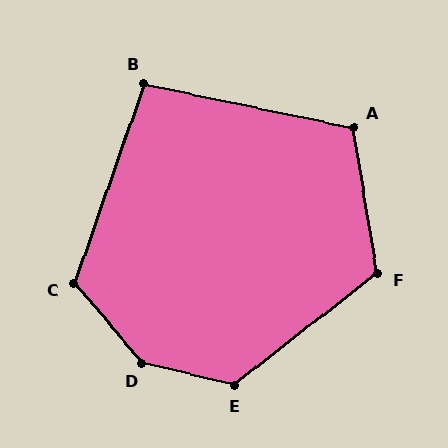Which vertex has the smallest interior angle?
B, at approximately 97 degrees.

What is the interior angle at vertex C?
Approximately 120 degrees (obtuse).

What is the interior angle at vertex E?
Approximately 129 degrees (obtuse).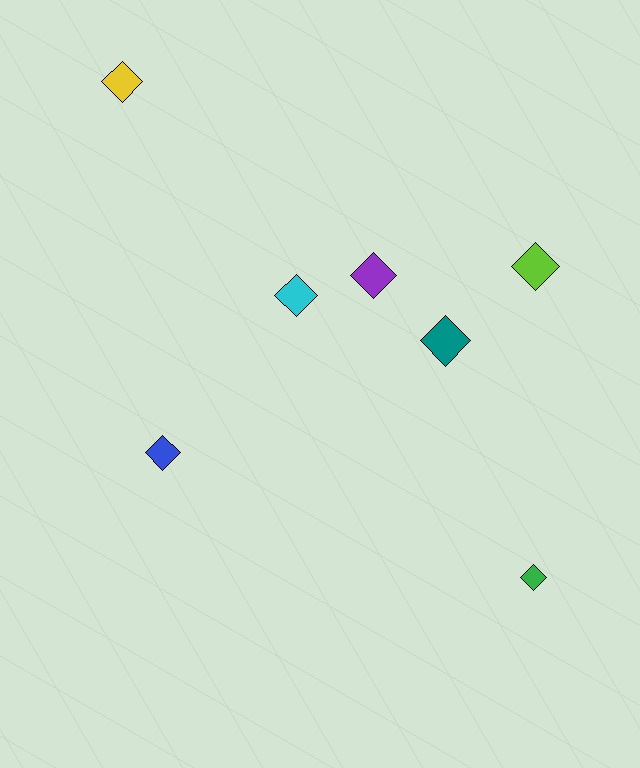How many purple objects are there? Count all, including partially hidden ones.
There is 1 purple object.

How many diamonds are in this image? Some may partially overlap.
There are 7 diamonds.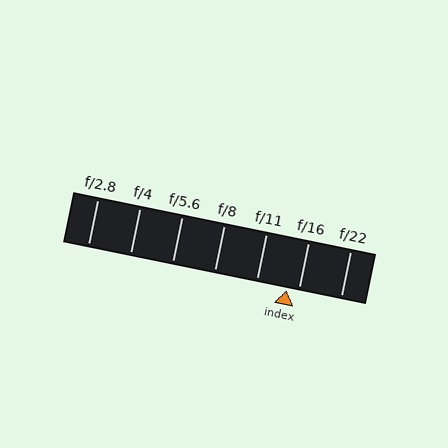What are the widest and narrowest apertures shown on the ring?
The widest aperture shown is f/2.8 and the narrowest is f/22.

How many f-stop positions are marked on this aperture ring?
There are 7 f-stop positions marked.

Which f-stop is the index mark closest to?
The index mark is closest to f/16.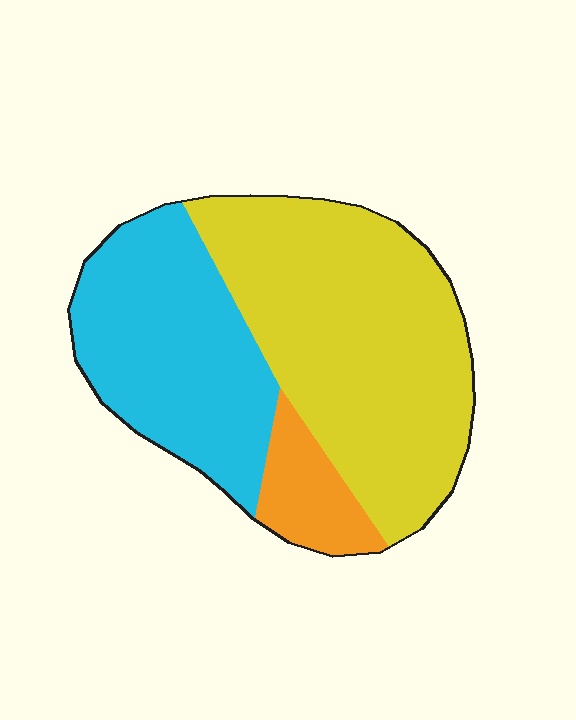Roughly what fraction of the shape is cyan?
Cyan covers 36% of the shape.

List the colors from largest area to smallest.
From largest to smallest: yellow, cyan, orange.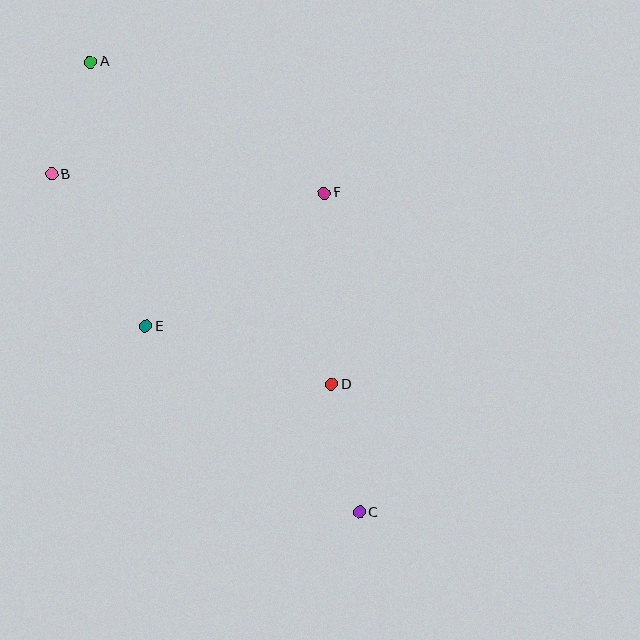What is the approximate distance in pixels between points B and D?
The distance between B and D is approximately 350 pixels.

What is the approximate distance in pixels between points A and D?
The distance between A and D is approximately 403 pixels.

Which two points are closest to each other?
Points A and B are closest to each other.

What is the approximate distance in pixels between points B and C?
The distance between B and C is approximately 457 pixels.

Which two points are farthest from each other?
Points A and C are farthest from each other.